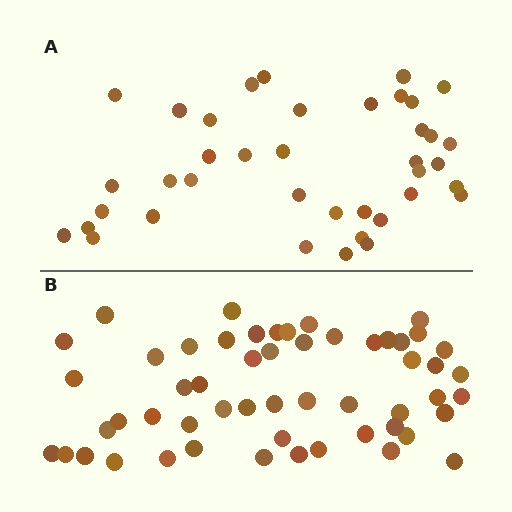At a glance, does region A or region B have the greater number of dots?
Region B (the bottom region) has more dots.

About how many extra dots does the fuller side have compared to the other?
Region B has approximately 15 more dots than region A.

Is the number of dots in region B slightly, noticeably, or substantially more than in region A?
Region B has noticeably more, but not dramatically so. The ratio is roughly 1.4 to 1.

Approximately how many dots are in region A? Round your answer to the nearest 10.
About 40 dots. (The exact count is 39, which rounds to 40.)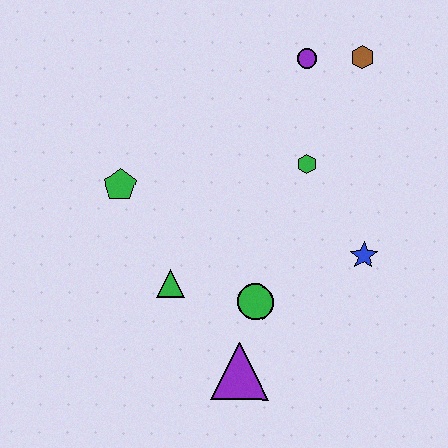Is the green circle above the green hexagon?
No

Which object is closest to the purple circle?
The brown hexagon is closest to the purple circle.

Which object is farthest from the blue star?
The green pentagon is farthest from the blue star.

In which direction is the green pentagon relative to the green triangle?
The green pentagon is above the green triangle.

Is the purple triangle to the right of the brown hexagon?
No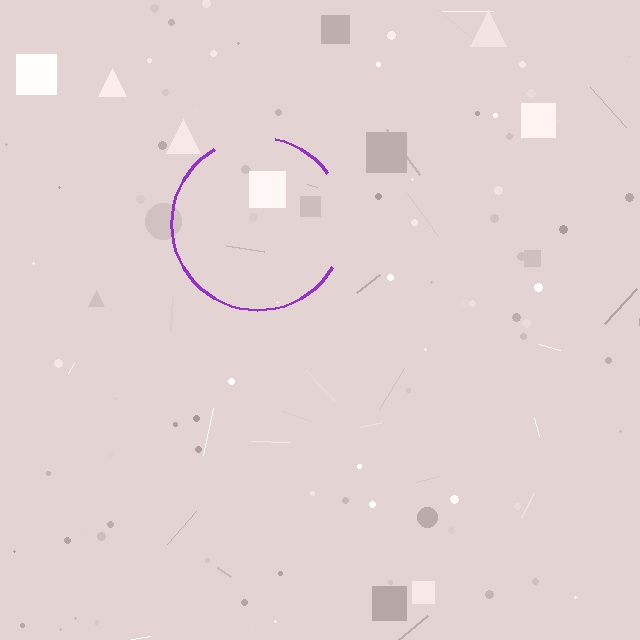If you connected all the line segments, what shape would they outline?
They would outline a circle.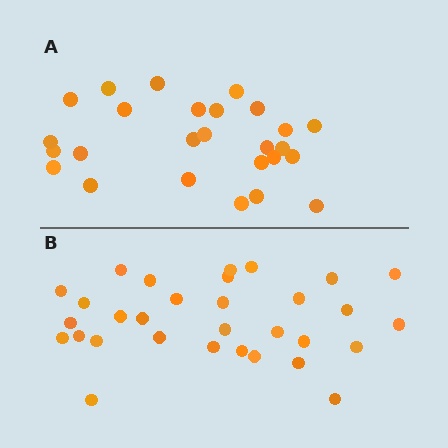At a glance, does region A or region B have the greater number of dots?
Region B (the bottom region) has more dots.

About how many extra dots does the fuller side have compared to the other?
Region B has about 5 more dots than region A.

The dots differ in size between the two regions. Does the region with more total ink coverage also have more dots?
No. Region A has more total ink coverage because its dots are larger, but region B actually contains more individual dots. Total area can be misleading — the number of items is what matters here.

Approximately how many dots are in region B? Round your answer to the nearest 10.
About 30 dots. (The exact count is 31, which rounds to 30.)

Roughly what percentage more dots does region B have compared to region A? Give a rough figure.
About 20% more.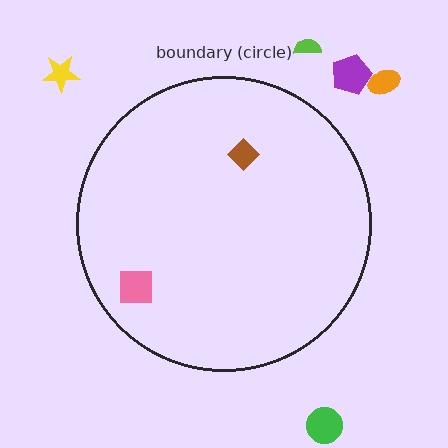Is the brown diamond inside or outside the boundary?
Inside.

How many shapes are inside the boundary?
2 inside, 5 outside.